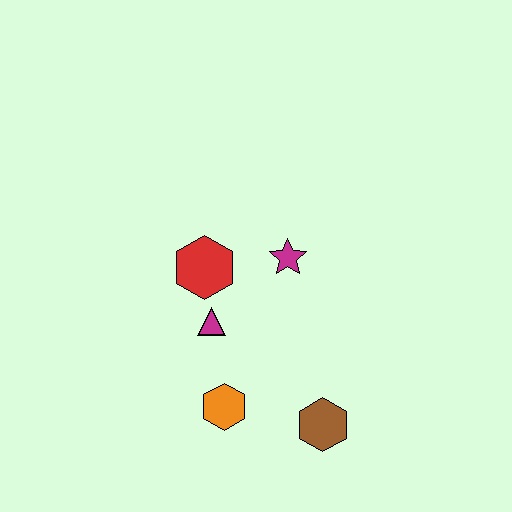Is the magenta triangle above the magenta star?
No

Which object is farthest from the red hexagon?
The brown hexagon is farthest from the red hexagon.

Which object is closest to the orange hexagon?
The magenta triangle is closest to the orange hexagon.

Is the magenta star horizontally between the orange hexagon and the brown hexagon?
Yes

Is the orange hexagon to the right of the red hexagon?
Yes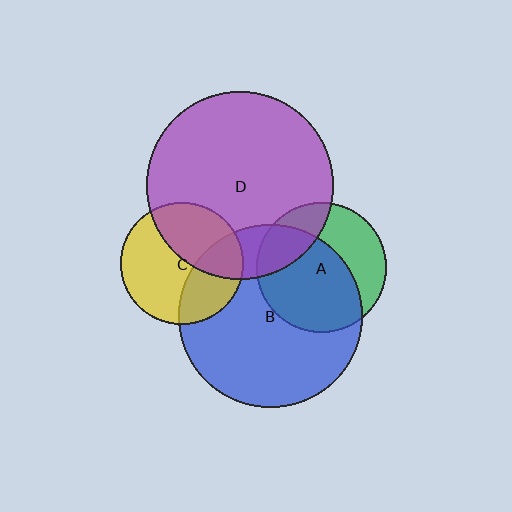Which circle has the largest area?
Circle D (purple).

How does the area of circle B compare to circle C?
Approximately 2.3 times.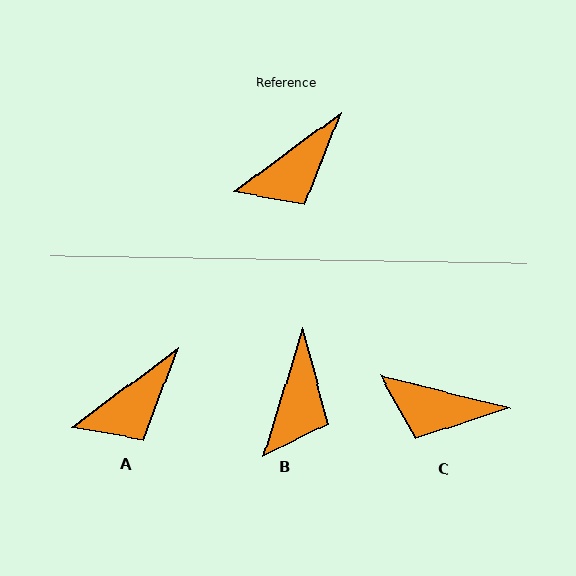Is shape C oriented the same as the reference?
No, it is off by about 51 degrees.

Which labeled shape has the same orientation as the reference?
A.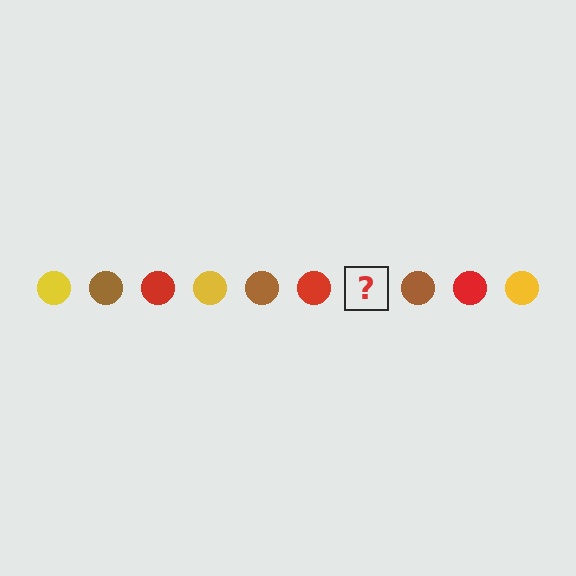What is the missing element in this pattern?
The missing element is a yellow circle.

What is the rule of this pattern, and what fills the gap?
The rule is that the pattern cycles through yellow, brown, red circles. The gap should be filled with a yellow circle.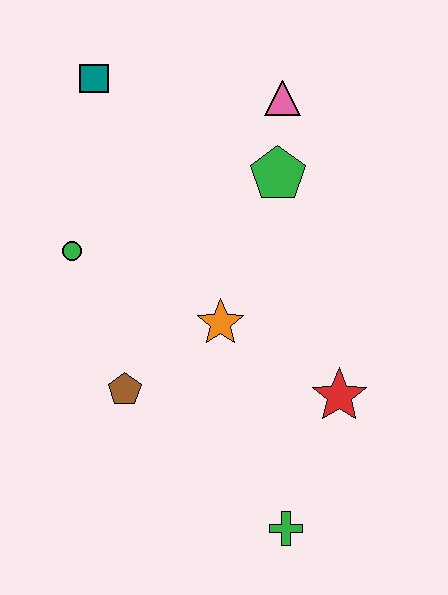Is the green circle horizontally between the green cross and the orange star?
No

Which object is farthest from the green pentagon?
The green cross is farthest from the green pentagon.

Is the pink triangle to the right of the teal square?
Yes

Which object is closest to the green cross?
The red star is closest to the green cross.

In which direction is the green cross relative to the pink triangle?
The green cross is below the pink triangle.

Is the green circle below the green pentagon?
Yes